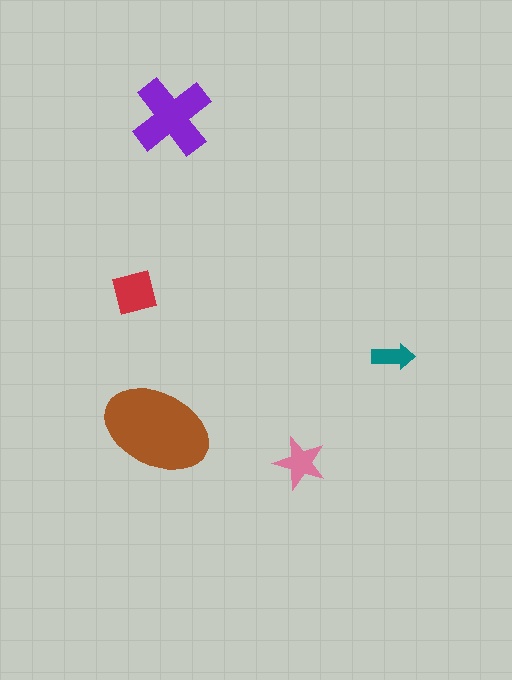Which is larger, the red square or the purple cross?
The purple cross.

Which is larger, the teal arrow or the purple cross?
The purple cross.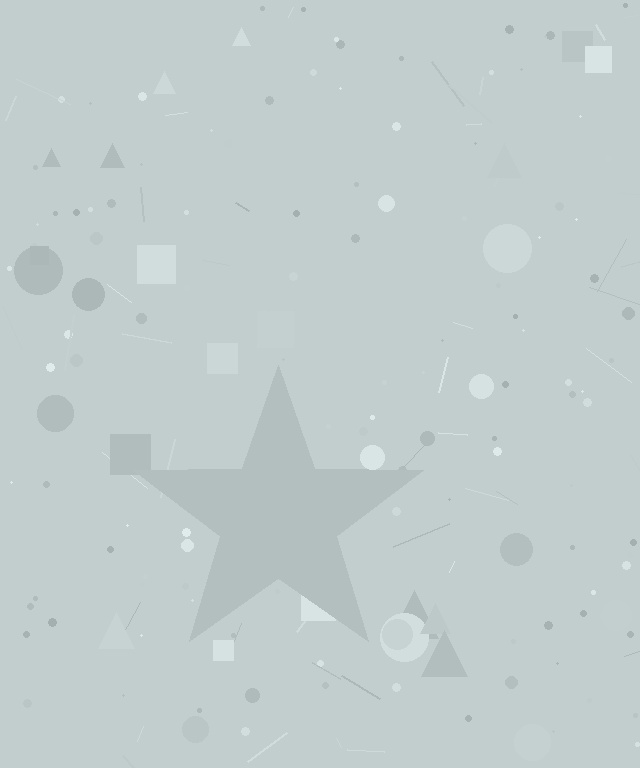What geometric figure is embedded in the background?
A star is embedded in the background.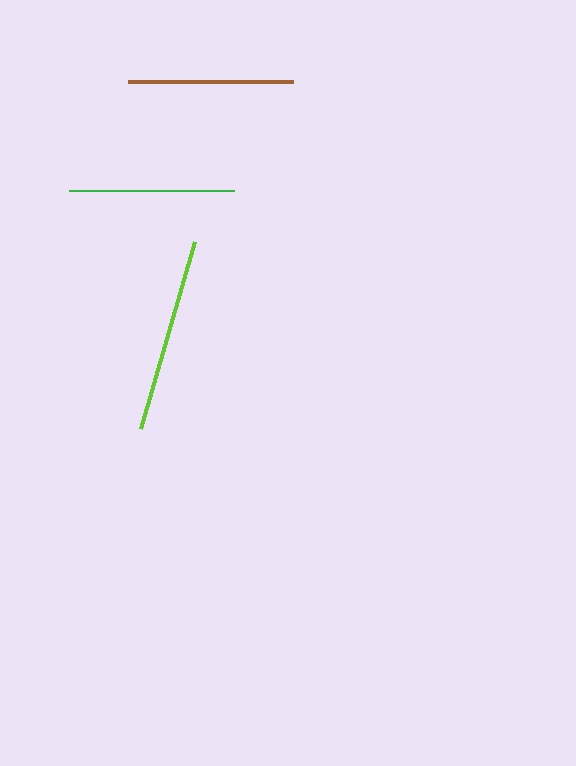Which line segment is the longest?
The lime line is the longest at approximately 195 pixels.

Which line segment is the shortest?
The green line is the shortest at approximately 166 pixels.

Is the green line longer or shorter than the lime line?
The lime line is longer than the green line.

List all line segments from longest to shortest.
From longest to shortest: lime, brown, green.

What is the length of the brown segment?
The brown segment is approximately 166 pixels long.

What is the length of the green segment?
The green segment is approximately 166 pixels long.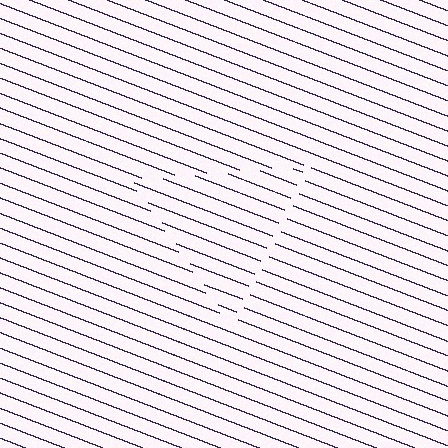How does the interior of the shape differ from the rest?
The interior of the shape contains the same grating, shifted by half a period — the contour is defined by the phase discontinuity where line-ends from the inner and outer gratings abut.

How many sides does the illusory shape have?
3 sides — the line-ends trace a triangle.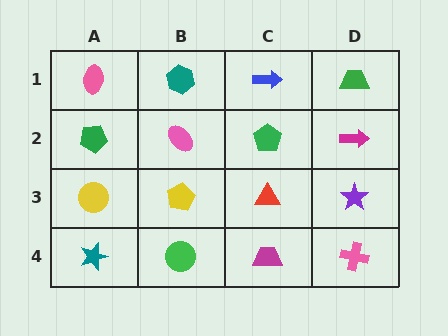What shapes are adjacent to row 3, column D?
A magenta arrow (row 2, column D), a pink cross (row 4, column D), a red triangle (row 3, column C).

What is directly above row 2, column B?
A teal hexagon.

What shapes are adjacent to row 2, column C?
A blue arrow (row 1, column C), a red triangle (row 3, column C), a pink ellipse (row 2, column B), a magenta arrow (row 2, column D).